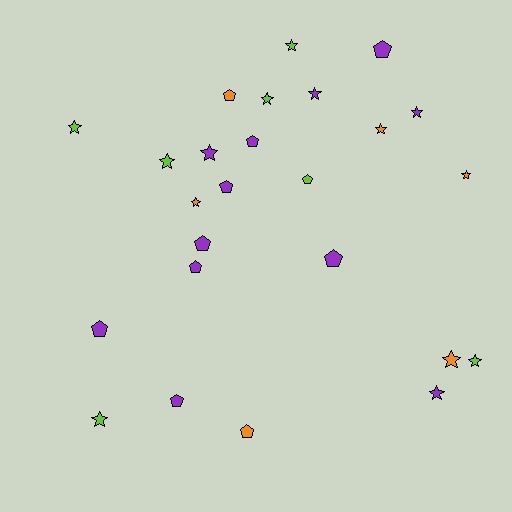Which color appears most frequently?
Purple, with 12 objects.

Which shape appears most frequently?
Star, with 14 objects.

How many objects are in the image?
There are 25 objects.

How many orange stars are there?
There are 4 orange stars.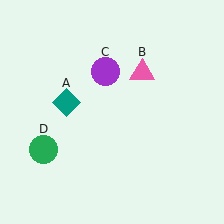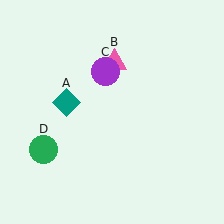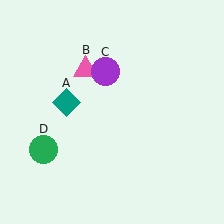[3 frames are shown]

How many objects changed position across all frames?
1 object changed position: pink triangle (object B).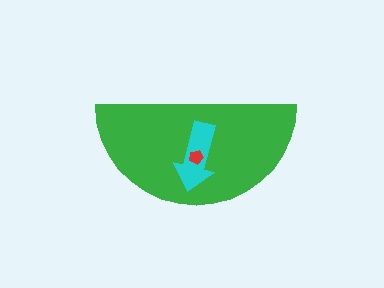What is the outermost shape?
The green semicircle.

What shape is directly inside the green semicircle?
The cyan arrow.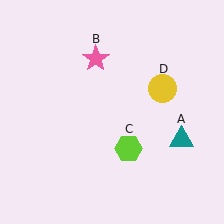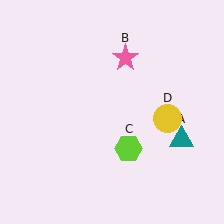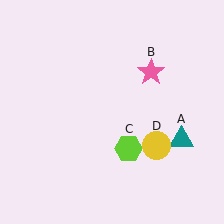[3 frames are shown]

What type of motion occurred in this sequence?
The pink star (object B), yellow circle (object D) rotated clockwise around the center of the scene.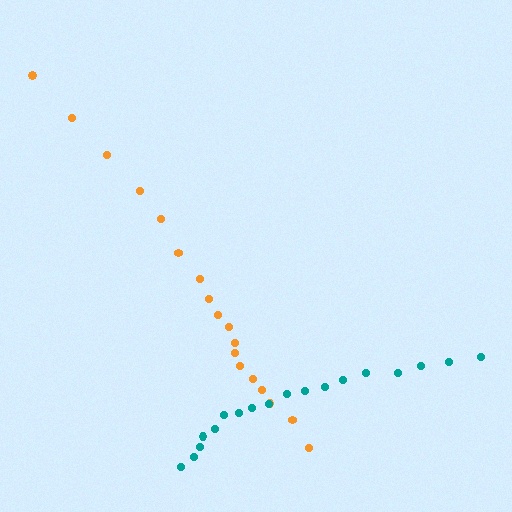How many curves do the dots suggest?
There are 2 distinct paths.